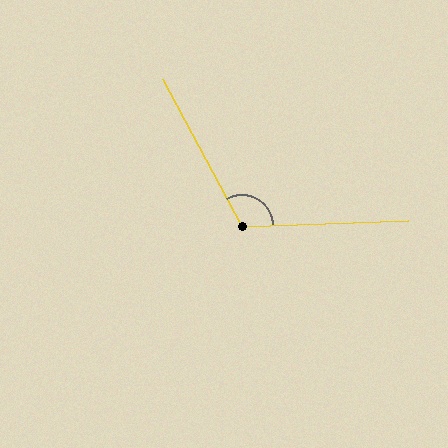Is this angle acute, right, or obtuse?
It is obtuse.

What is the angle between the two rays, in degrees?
Approximately 116 degrees.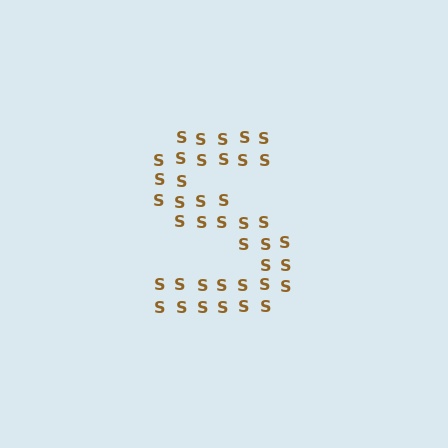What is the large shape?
The large shape is the letter S.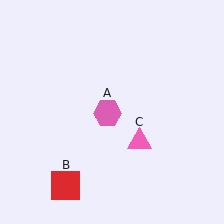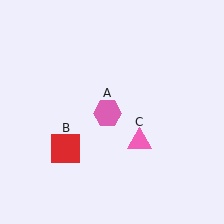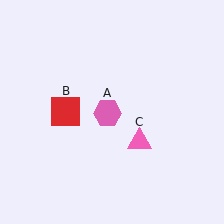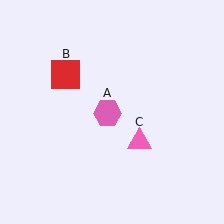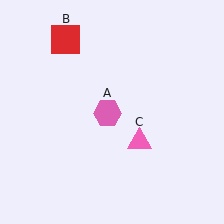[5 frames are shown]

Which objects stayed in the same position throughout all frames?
Pink hexagon (object A) and pink triangle (object C) remained stationary.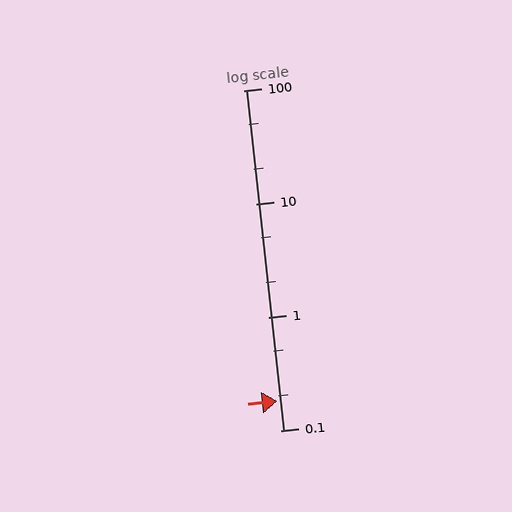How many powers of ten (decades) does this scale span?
The scale spans 3 decades, from 0.1 to 100.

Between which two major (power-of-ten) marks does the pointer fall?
The pointer is between 0.1 and 1.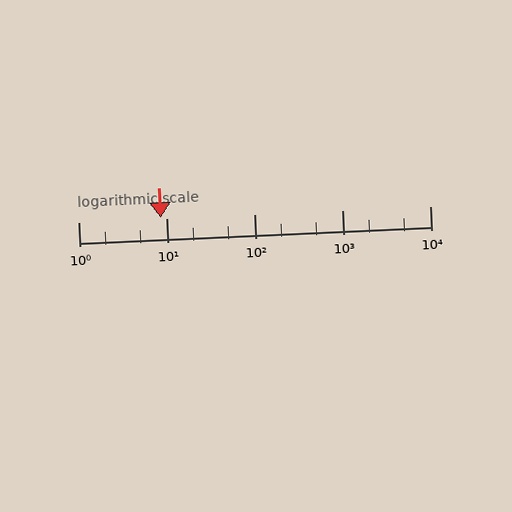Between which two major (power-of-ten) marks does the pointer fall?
The pointer is between 1 and 10.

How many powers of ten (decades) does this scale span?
The scale spans 4 decades, from 1 to 10000.